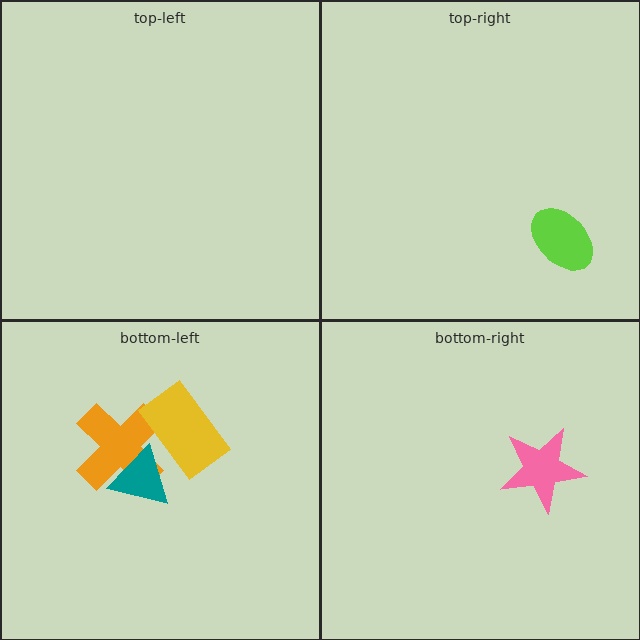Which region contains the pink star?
The bottom-right region.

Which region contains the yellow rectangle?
The bottom-left region.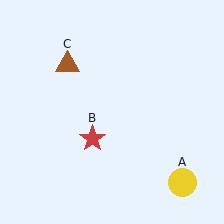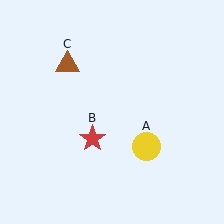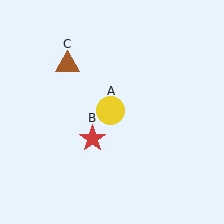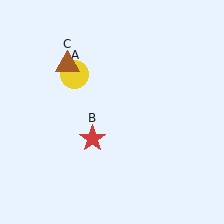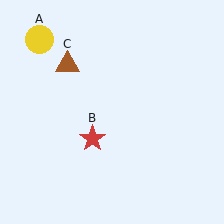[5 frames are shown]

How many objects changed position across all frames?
1 object changed position: yellow circle (object A).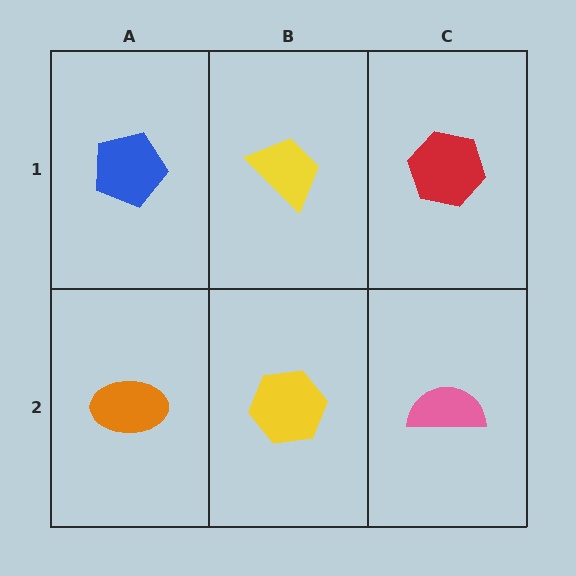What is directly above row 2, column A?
A blue pentagon.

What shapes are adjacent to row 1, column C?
A pink semicircle (row 2, column C), a yellow trapezoid (row 1, column B).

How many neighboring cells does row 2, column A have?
2.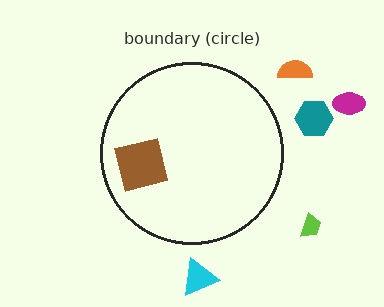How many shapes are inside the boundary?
1 inside, 5 outside.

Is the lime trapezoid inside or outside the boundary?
Outside.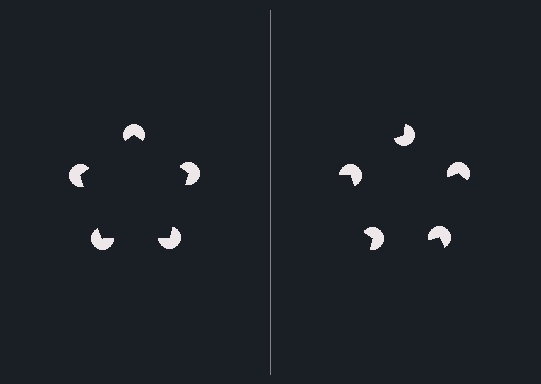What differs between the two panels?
The pac-man discs are positioned identically on both sides; only the wedge orientations differ. On the left they align to a pentagon; on the right they are misaligned.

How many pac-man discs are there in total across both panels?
10 — 5 on each side.